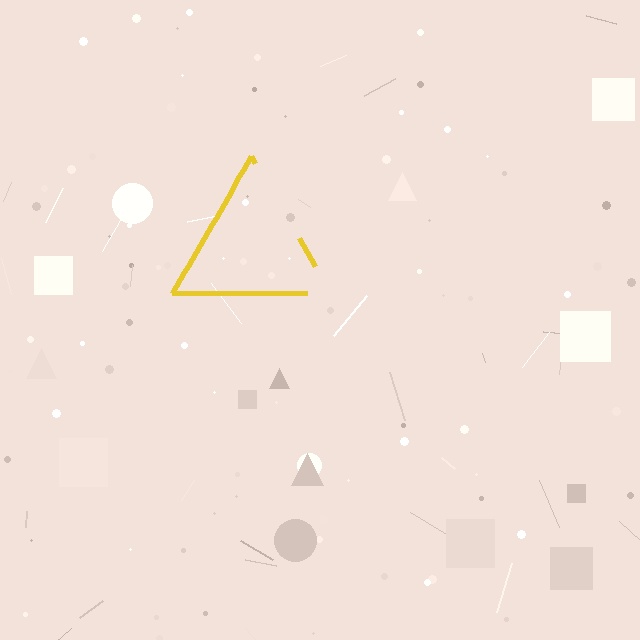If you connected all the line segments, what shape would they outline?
They would outline a triangle.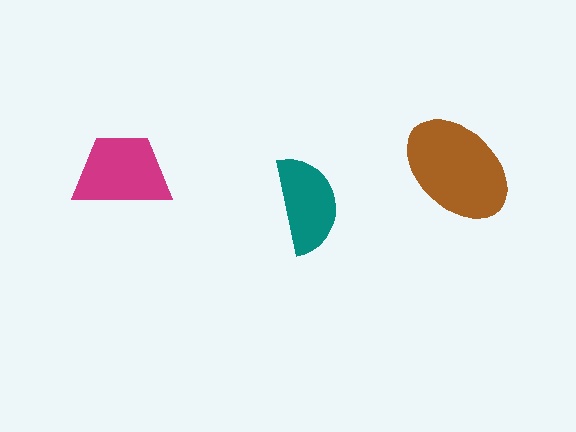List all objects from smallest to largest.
The teal semicircle, the magenta trapezoid, the brown ellipse.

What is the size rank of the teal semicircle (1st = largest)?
3rd.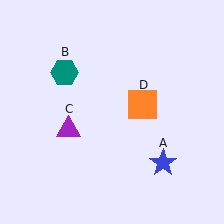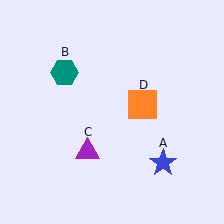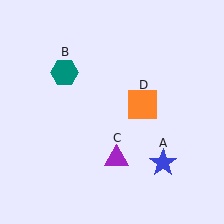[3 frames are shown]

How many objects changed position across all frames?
1 object changed position: purple triangle (object C).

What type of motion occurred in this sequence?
The purple triangle (object C) rotated counterclockwise around the center of the scene.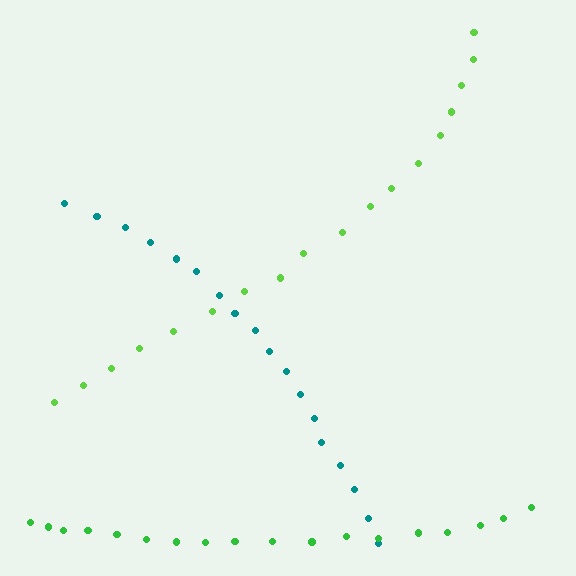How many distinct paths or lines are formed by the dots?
There are 3 distinct paths.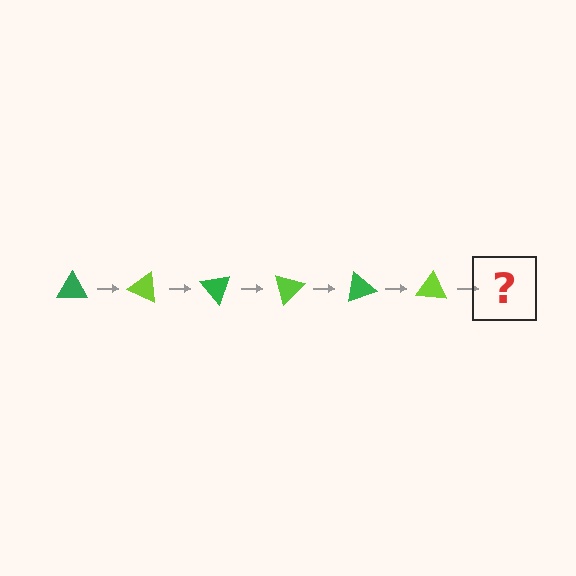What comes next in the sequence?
The next element should be a green triangle, rotated 150 degrees from the start.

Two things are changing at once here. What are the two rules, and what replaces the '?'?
The two rules are that it rotates 25 degrees each step and the color cycles through green and lime. The '?' should be a green triangle, rotated 150 degrees from the start.